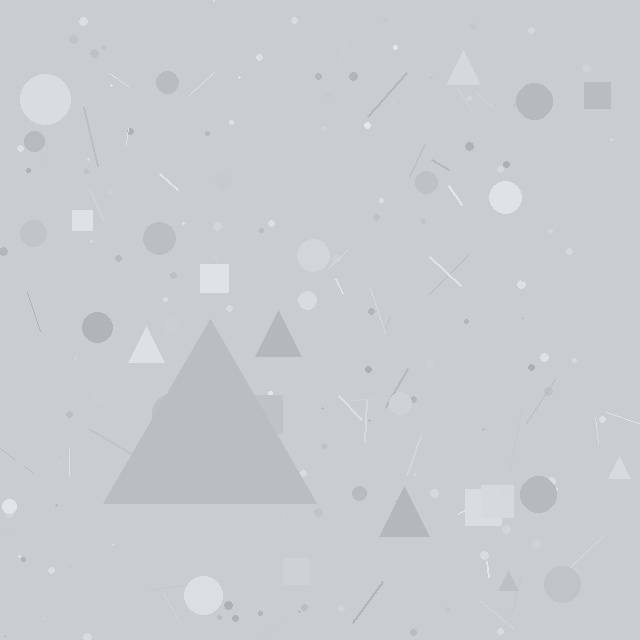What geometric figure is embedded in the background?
A triangle is embedded in the background.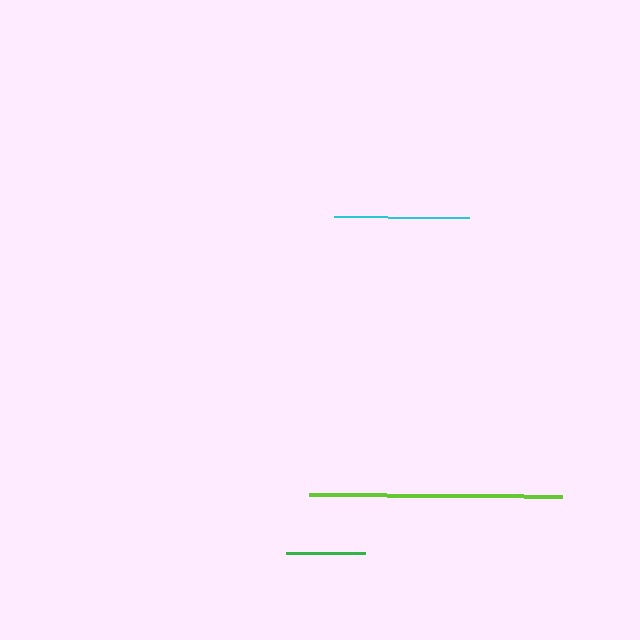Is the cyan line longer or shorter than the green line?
The cyan line is longer than the green line.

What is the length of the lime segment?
The lime segment is approximately 253 pixels long.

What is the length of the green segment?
The green segment is approximately 79 pixels long.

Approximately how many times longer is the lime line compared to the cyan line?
The lime line is approximately 1.9 times the length of the cyan line.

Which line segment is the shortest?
The green line is the shortest at approximately 79 pixels.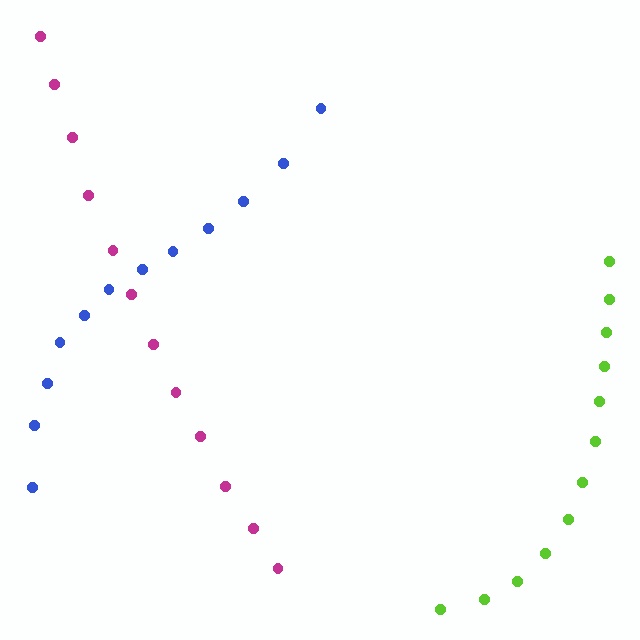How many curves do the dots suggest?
There are 3 distinct paths.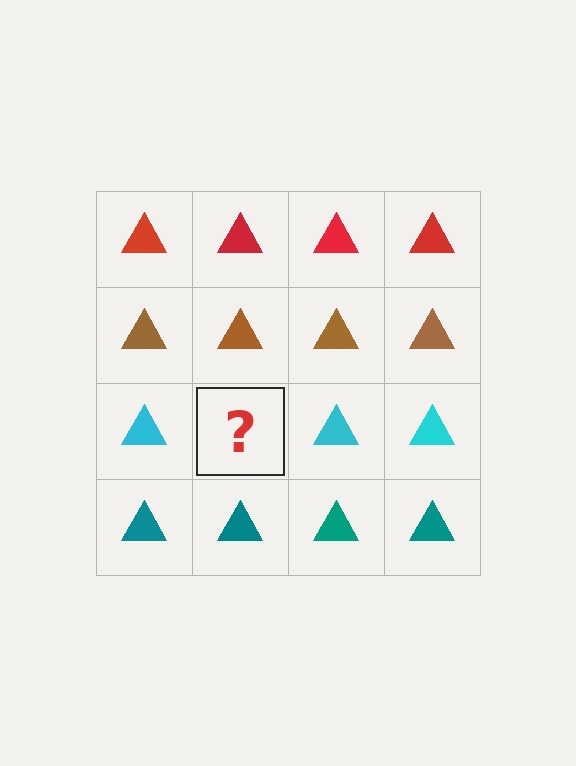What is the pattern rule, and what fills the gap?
The rule is that each row has a consistent color. The gap should be filled with a cyan triangle.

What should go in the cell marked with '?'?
The missing cell should contain a cyan triangle.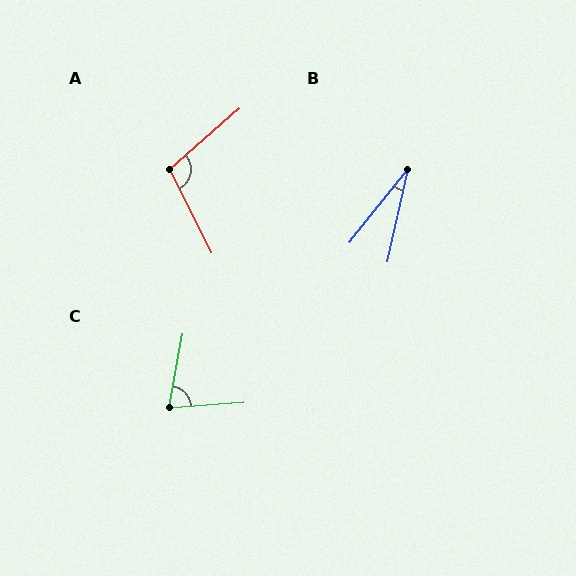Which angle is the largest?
A, at approximately 105 degrees.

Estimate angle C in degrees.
Approximately 76 degrees.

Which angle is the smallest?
B, at approximately 26 degrees.